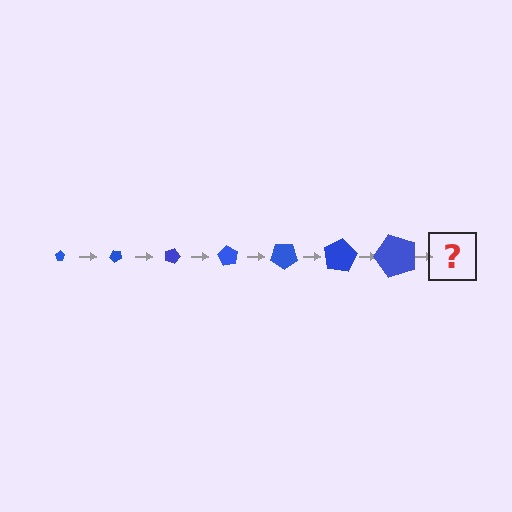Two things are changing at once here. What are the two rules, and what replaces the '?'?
The two rules are that the pentagon grows larger each step and it rotates 45 degrees each step. The '?' should be a pentagon, larger than the previous one and rotated 315 degrees from the start.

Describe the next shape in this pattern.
It should be a pentagon, larger than the previous one and rotated 315 degrees from the start.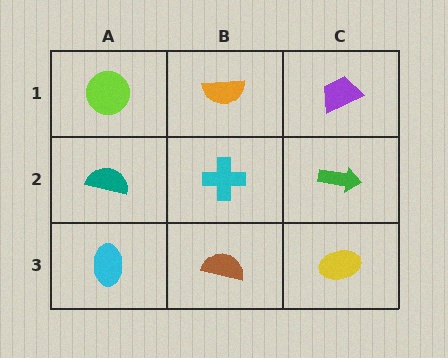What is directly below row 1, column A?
A teal semicircle.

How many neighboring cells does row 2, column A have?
3.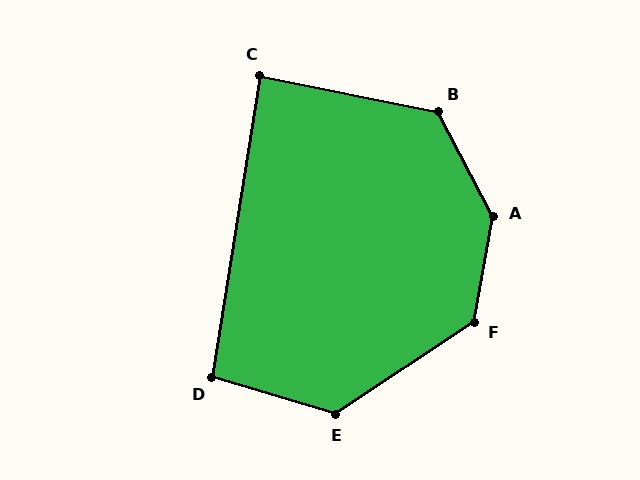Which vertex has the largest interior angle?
A, at approximately 142 degrees.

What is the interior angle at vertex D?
Approximately 98 degrees (obtuse).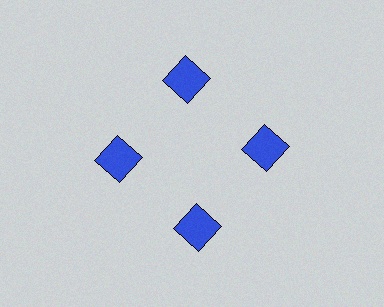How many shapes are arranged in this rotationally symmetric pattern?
There are 4 shapes, arranged in 4 groups of 1.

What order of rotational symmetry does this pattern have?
This pattern has 4-fold rotational symmetry.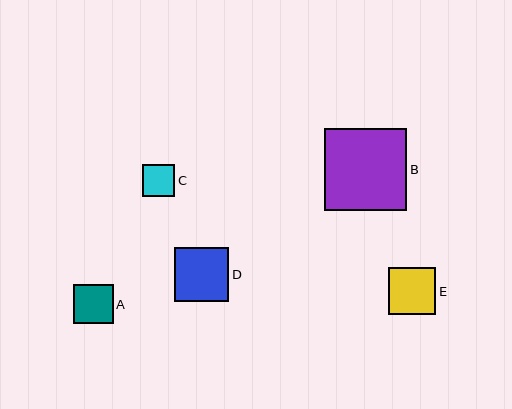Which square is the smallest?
Square C is the smallest with a size of approximately 32 pixels.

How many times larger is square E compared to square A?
Square E is approximately 1.2 times the size of square A.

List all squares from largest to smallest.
From largest to smallest: B, D, E, A, C.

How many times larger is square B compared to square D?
Square B is approximately 1.5 times the size of square D.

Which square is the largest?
Square B is the largest with a size of approximately 82 pixels.